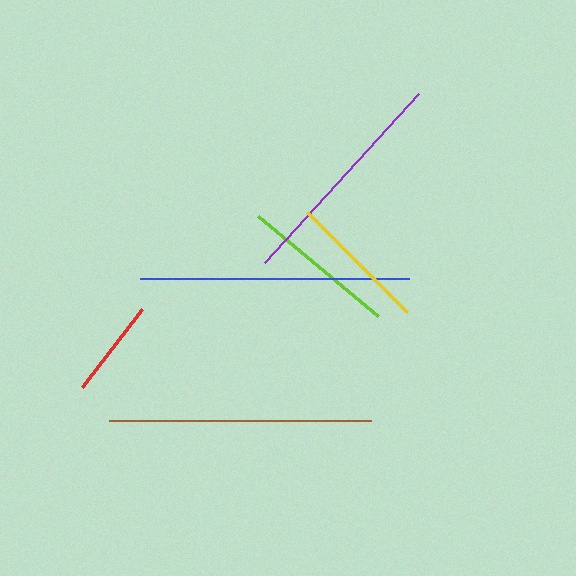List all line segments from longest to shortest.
From longest to shortest: blue, brown, purple, lime, yellow, red.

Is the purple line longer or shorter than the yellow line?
The purple line is longer than the yellow line.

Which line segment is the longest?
The blue line is the longest at approximately 269 pixels.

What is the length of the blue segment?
The blue segment is approximately 269 pixels long.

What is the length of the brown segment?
The brown segment is approximately 262 pixels long.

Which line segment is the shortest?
The red line is the shortest at approximately 99 pixels.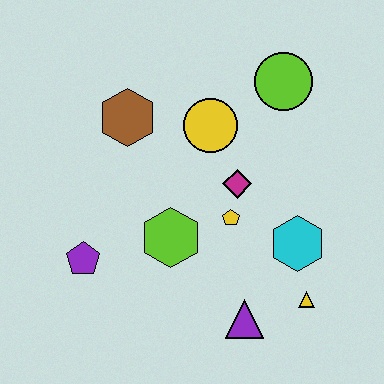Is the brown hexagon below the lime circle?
Yes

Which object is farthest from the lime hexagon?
The lime circle is farthest from the lime hexagon.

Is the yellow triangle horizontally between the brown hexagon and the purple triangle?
No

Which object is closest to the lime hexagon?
The yellow pentagon is closest to the lime hexagon.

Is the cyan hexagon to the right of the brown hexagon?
Yes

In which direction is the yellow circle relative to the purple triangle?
The yellow circle is above the purple triangle.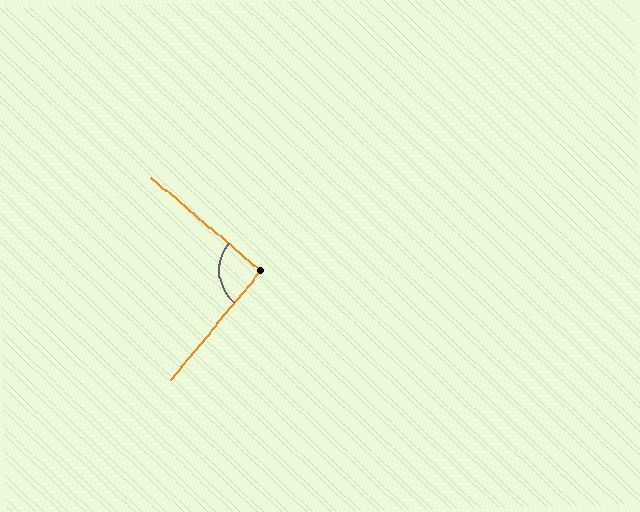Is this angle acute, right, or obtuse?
It is approximately a right angle.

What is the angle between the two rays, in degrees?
Approximately 91 degrees.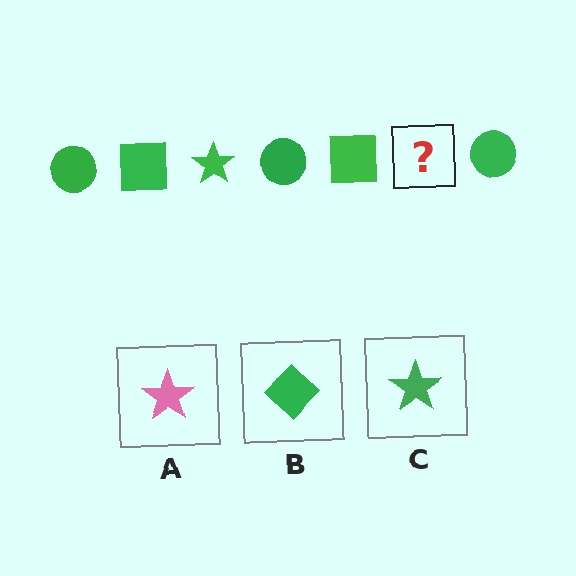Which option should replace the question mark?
Option C.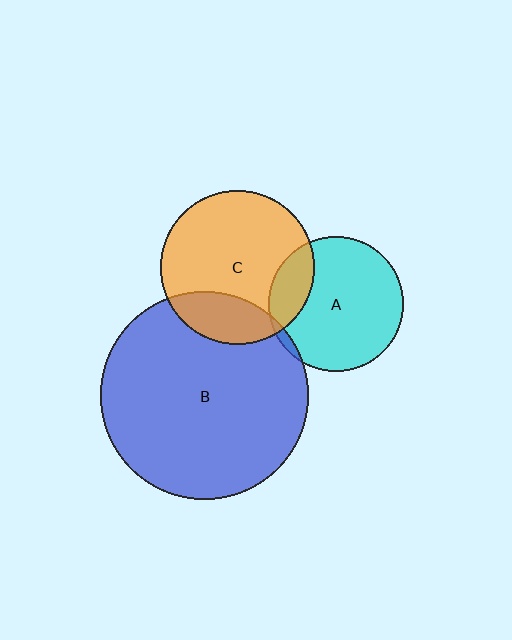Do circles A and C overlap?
Yes.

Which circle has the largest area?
Circle B (blue).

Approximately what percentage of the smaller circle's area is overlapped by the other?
Approximately 20%.